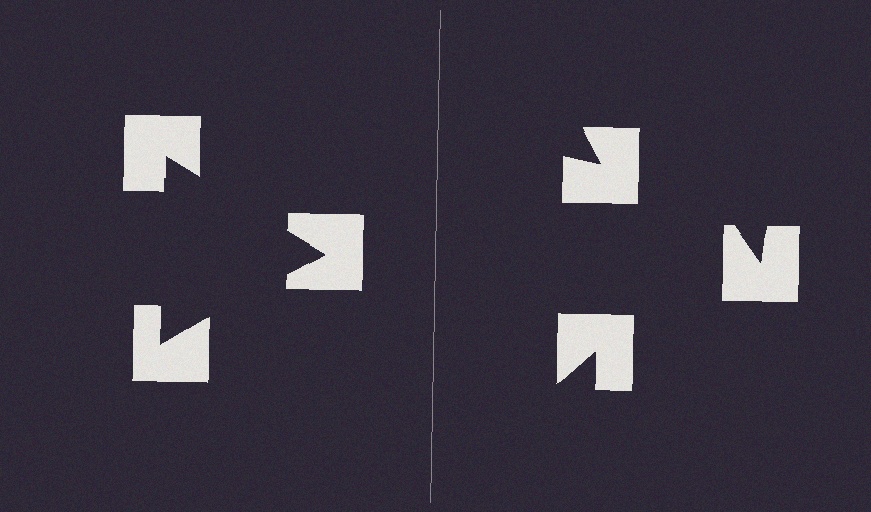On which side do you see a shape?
An illusory triangle appears on the left side. On the right side the wedge cuts are rotated, so no coherent shape forms.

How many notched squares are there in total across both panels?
6 — 3 on each side.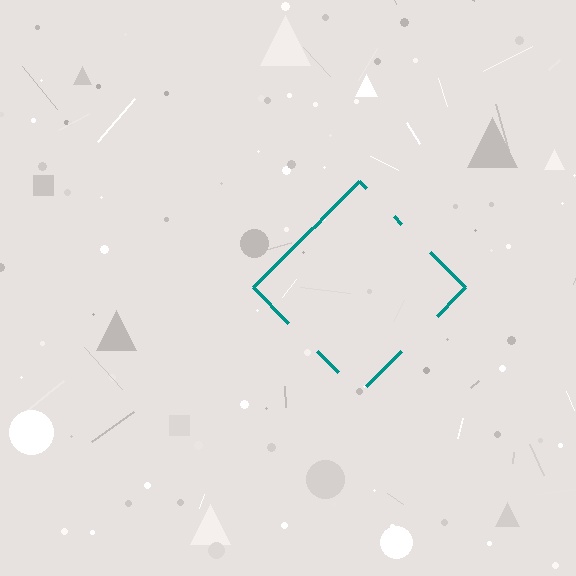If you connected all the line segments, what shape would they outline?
They would outline a diamond.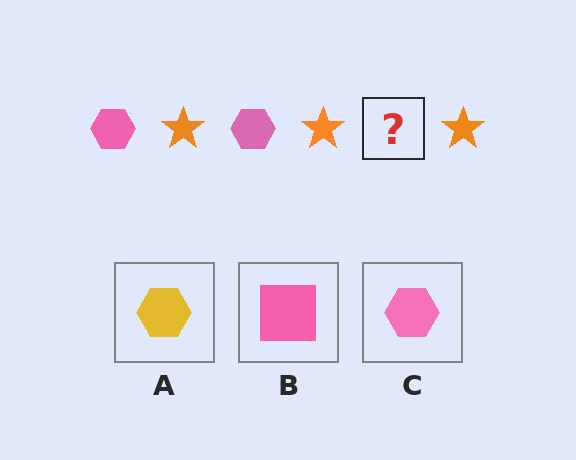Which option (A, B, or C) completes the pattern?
C.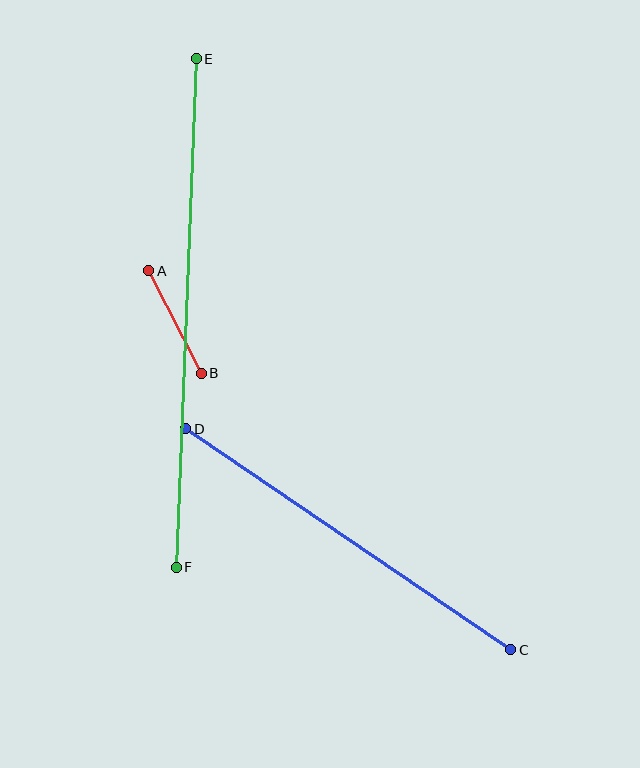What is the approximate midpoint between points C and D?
The midpoint is at approximately (348, 539) pixels.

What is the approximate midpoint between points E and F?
The midpoint is at approximately (186, 313) pixels.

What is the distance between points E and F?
The distance is approximately 509 pixels.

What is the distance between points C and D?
The distance is approximately 393 pixels.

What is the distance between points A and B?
The distance is approximately 115 pixels.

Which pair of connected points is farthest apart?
Points E and F are farthest apart.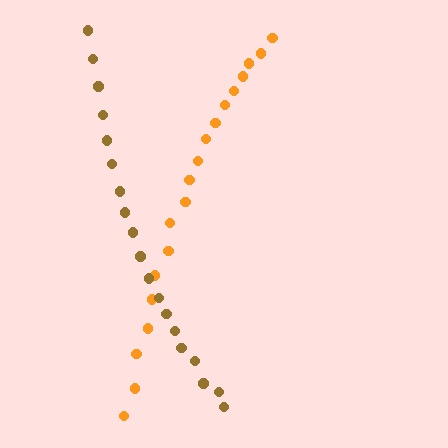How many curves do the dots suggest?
There are 2 distinct paths.